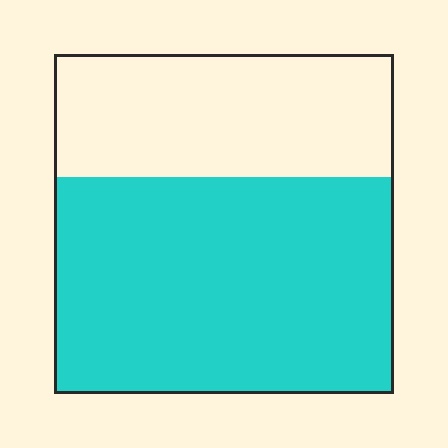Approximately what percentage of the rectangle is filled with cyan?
Approximately 65%.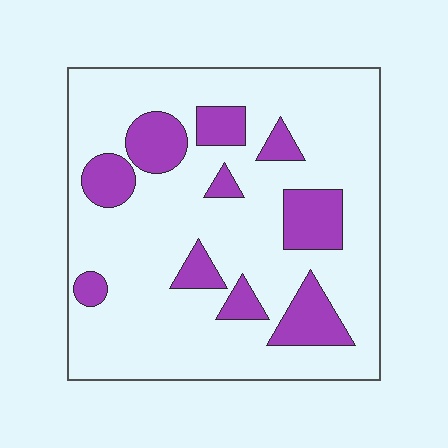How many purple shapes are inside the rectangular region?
10.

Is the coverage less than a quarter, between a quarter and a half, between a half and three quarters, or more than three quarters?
Less than a quarter.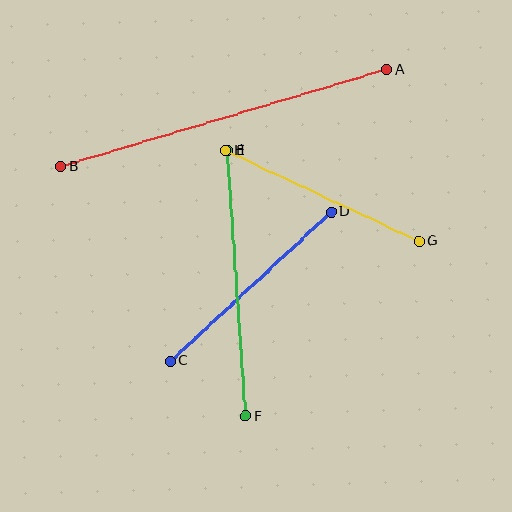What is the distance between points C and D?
The distance is approximately 219 pixels.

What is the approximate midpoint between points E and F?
The midpoint is at approximately (237, 283) pixels.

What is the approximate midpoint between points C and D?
The midpoint is at approximately (251, 286) pixels.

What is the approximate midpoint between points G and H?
The midpoint is at approximately (322, 196) pixels.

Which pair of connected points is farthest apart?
Points A and B are farthest apart.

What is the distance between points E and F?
The distance is approximately 266 pixels.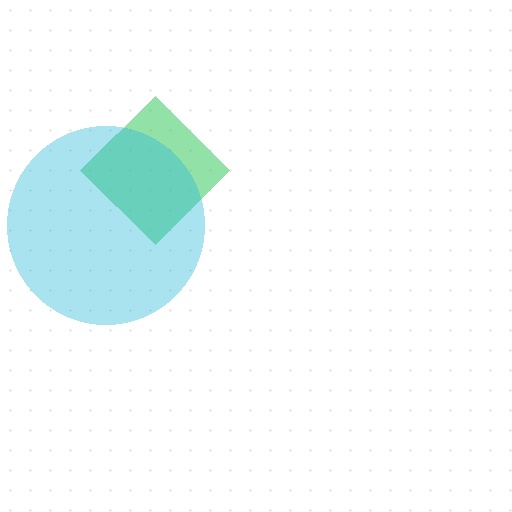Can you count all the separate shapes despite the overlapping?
Yes, there are 2 separate shapes.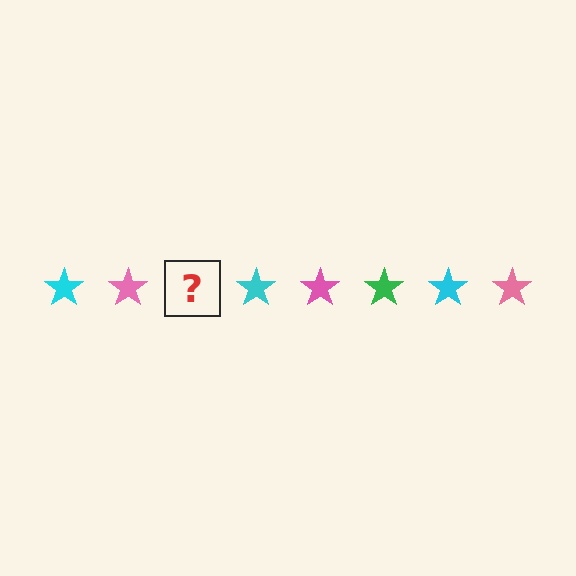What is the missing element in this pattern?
The missing element is a green star.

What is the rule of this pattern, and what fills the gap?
The rule is that the pattern cycles through cyan, pink, green stars. The gap should be filled with a green star.